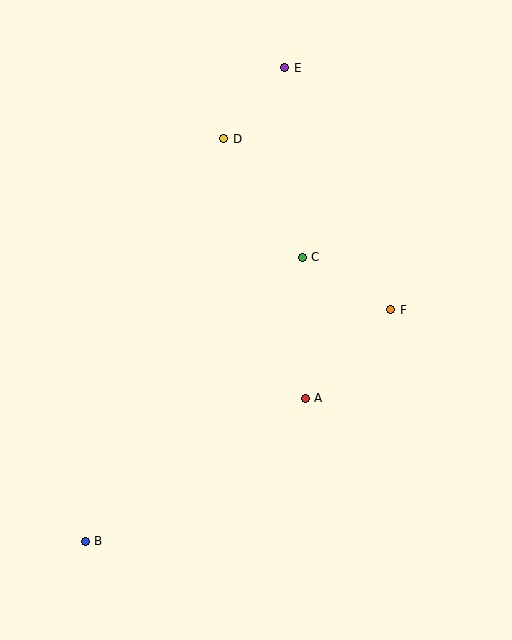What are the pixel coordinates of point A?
Point A is at (305, 398).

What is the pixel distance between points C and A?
The distance between C and A is 141 pixels.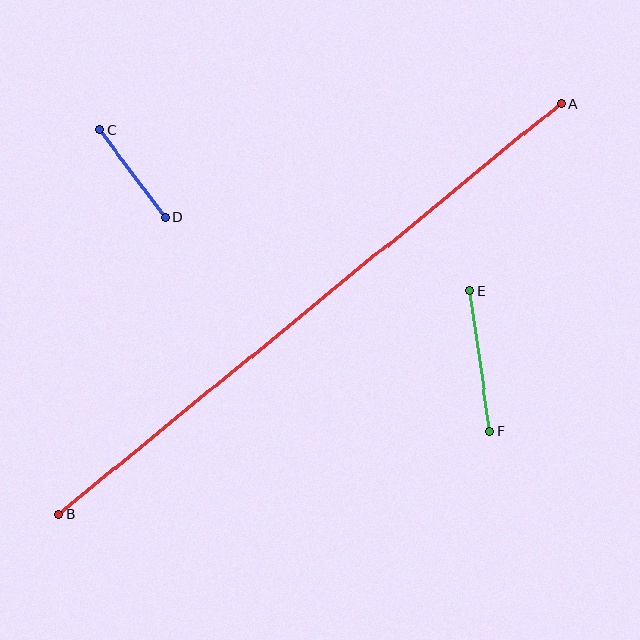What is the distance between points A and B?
The distance is approximately 649 pixels.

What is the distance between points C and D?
The distance is approximately 108 pixels.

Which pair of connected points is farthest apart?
Points A and B are farthest apart.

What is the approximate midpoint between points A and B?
The midpoint is at approximately (310, 309) pixels.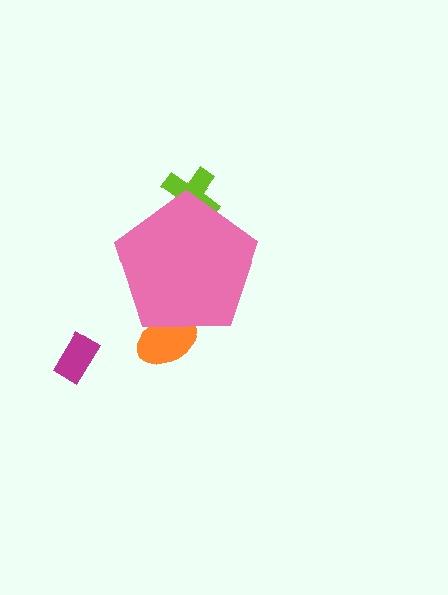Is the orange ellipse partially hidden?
Yes, the orange ellipse is partially hidden behind the pink pentagon.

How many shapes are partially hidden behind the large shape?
2 shapes are partially hidden.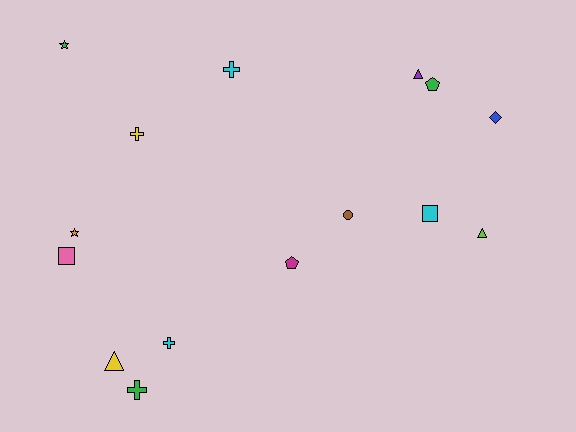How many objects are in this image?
There are 15 objects.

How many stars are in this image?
There are 2 stars.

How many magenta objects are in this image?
There is 1 magenta object.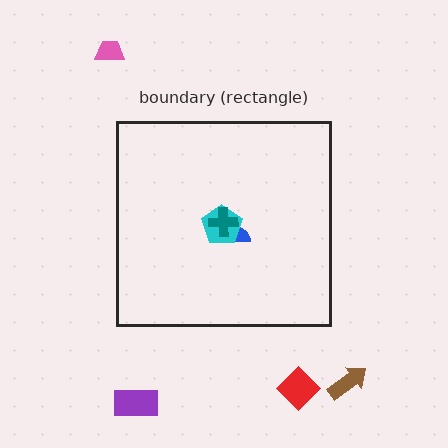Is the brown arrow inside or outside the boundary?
Outside.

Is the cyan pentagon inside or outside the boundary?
Inside.